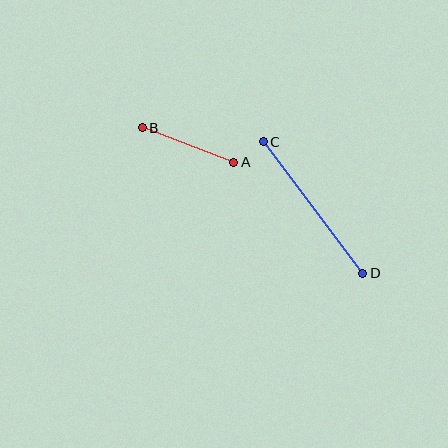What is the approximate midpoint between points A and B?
The midpoint is at approximately (188, 145) pixels.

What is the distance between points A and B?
The distance is approximately 98 pixels.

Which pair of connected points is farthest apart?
Points C and D are farthest apart.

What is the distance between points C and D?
The distance is approximately 165 pixels.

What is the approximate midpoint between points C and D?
The midpoint is at approximately (313, 208) pixels.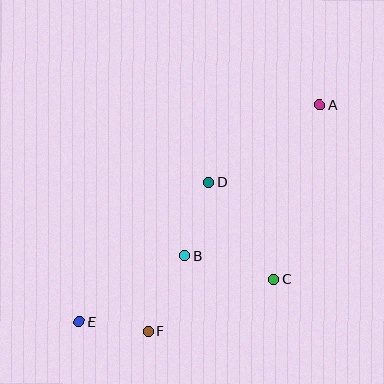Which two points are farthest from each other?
Points A and E are farthest from each other.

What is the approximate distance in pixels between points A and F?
The distance between A and F is approximately 284 pixels.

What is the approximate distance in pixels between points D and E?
The distance between D and E is approximately 190 pixels.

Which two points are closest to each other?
Points E and F are closest to each other.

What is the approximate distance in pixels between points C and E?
The distance between C and E is approximately 199 pixels.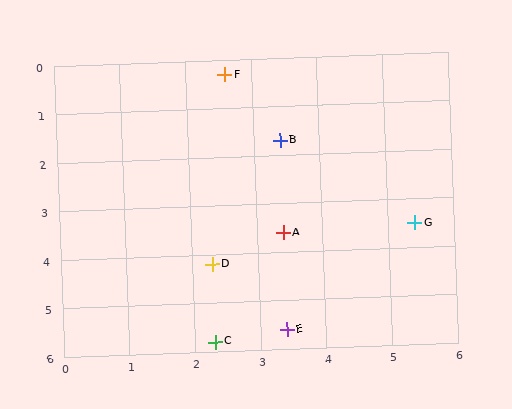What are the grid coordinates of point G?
Point G is at approximately (5.4, 3.5).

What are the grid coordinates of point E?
Point E is at approximately (3.4, 5.6).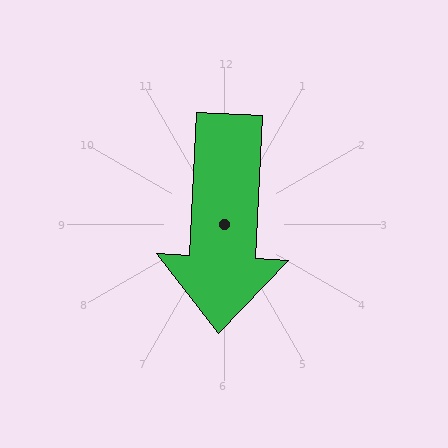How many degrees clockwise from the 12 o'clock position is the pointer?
Approximately 183 degrees.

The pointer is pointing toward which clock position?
Roughly 6 o'clock.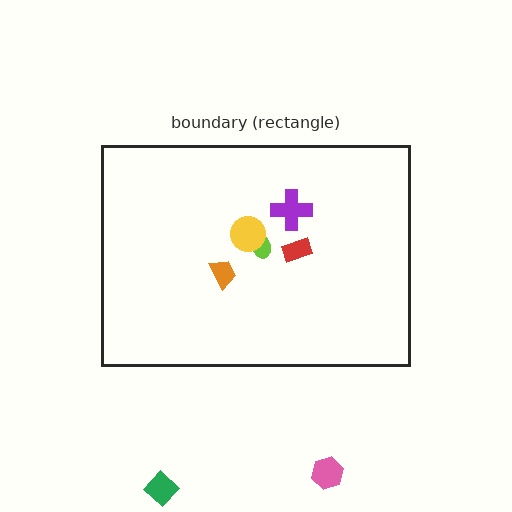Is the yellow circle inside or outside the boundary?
Inside.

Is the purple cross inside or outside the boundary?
Inside.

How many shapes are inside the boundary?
5 inside, 2 outside.